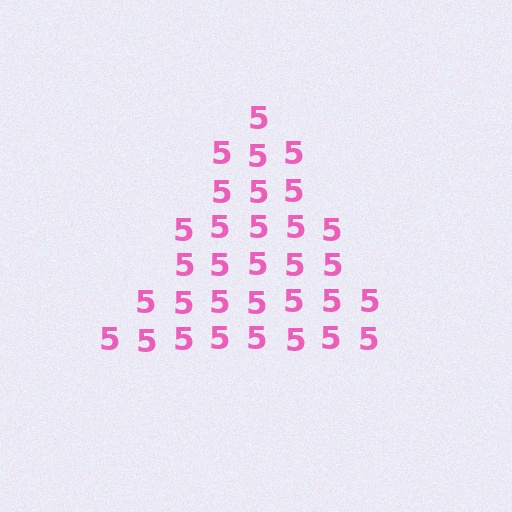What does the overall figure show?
The overall figure shows a triangle.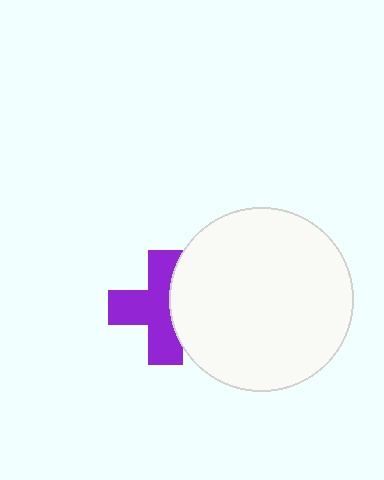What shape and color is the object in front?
The object in front is a white circle.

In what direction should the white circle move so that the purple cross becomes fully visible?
The white circle should move right. That is the shortest direction to clear the overlap and leave the purple cross fully visible.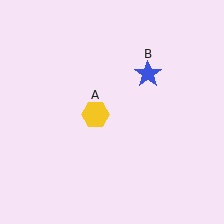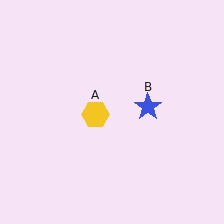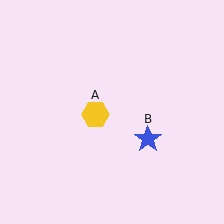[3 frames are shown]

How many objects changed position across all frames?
1 object changed position: blue star (object B).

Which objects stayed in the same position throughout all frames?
Yellow hexagon (object A) remained stationary.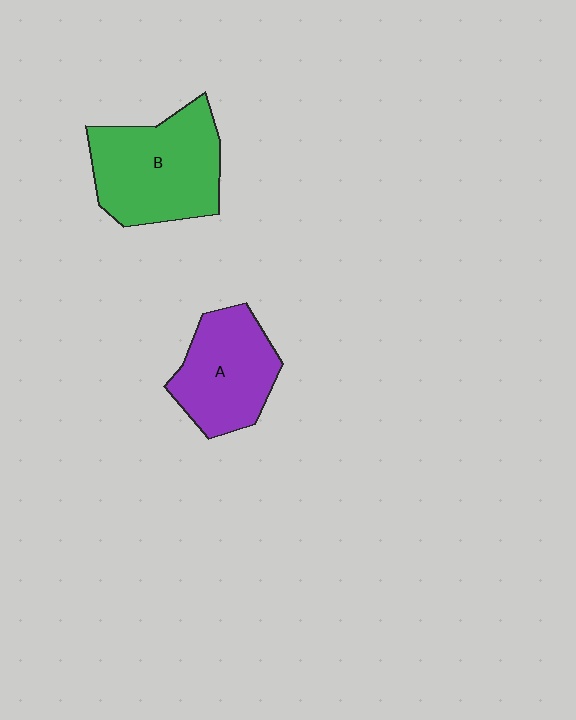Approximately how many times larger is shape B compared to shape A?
Approximately 1.3 times.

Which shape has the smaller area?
Shape A (purple).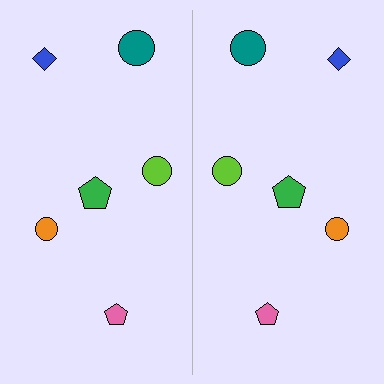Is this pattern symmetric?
Yes, this pattern has bilateral (reflection) symmetry.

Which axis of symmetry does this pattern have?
The pattern has a vertical axis of symmetry running through the center of the image.